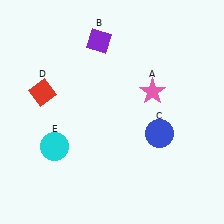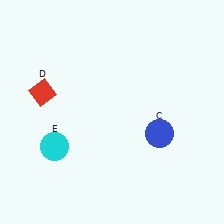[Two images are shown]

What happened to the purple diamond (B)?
The purple diamond (B) was removed in Image 2. It was in the top-left area of Image 1.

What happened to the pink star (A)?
The pink star (A) was removed in Image 2. It was in the top-right area of Image 1.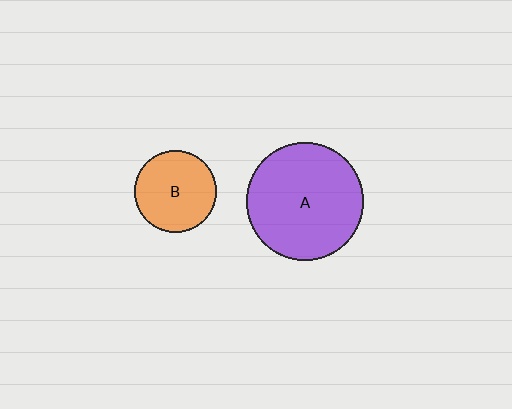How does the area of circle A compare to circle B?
Approximately 2.1 times.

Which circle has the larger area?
Circle A (purple).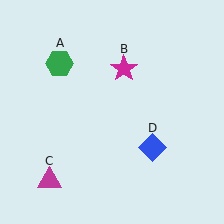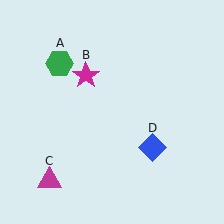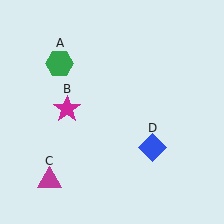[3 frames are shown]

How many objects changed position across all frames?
1 object changed position: magenta star (object B).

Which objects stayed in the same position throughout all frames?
Green hexagon (object A) and magenta triangle (object C) and blue diamond (object D) remained stationary.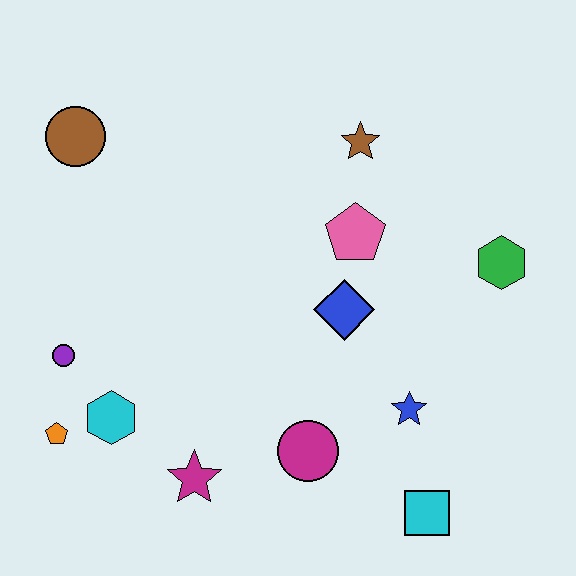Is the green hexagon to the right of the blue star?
Yes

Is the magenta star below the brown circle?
Yes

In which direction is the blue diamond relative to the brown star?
The blue diamond is below the brown star.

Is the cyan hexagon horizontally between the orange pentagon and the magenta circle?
Yes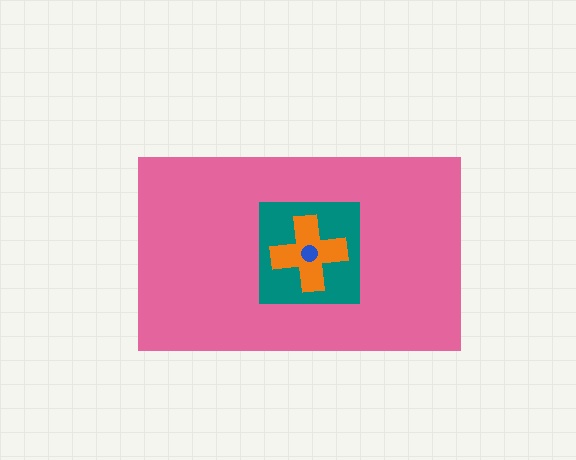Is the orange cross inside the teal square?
Yes.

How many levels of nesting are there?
4.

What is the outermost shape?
The pink rectangle.